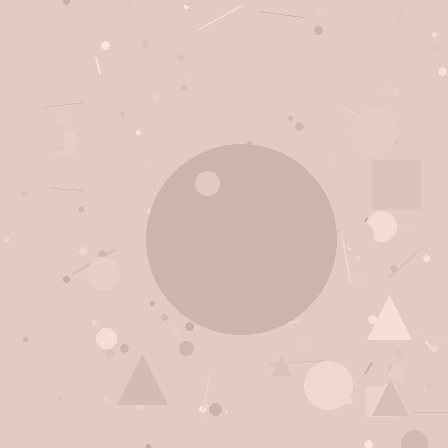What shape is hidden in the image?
A circle is hidden in the image.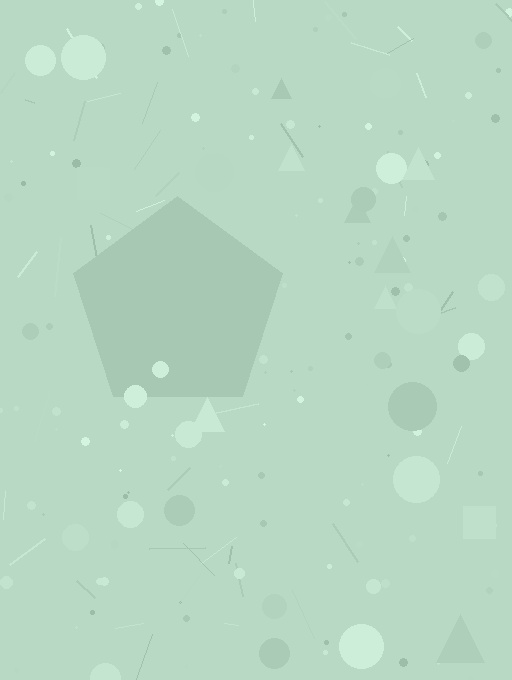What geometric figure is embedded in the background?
A pentagon is embedded in the background.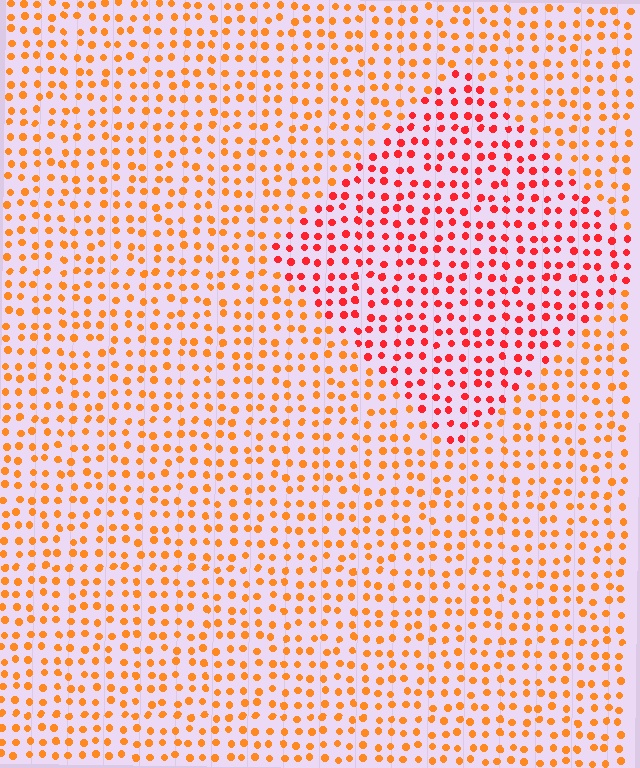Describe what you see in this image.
The image is filled with small orange elements in a uniform arrangement. A diamond-shaped region is visible where the elements are tinted to a slightly different hue, forming a subtle color boundary.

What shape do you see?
I see a diamond.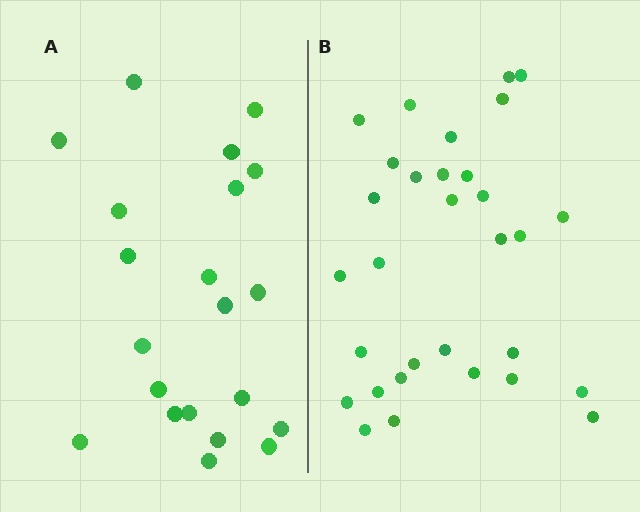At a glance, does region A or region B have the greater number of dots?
Region B (the right region) has more dots.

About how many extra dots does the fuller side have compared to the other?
Region B has roughly 10 or so more dots than region A.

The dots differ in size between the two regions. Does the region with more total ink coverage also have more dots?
No. Region A has more total ink coverage because its dots are larger, but region B actually contains more individual dots. Total area can be misleading — the number of items is what matters here.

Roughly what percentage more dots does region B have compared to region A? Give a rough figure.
About 50% more.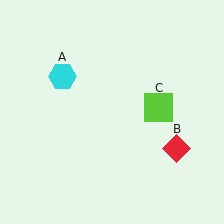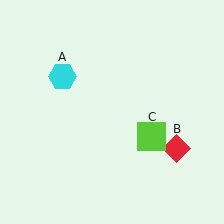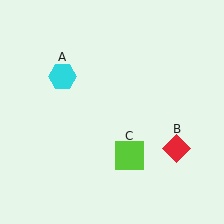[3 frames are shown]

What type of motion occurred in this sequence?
The lime square (object C) rotated clockwise around the center of the scene.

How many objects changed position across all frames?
1 object changed position: lime square (object C).